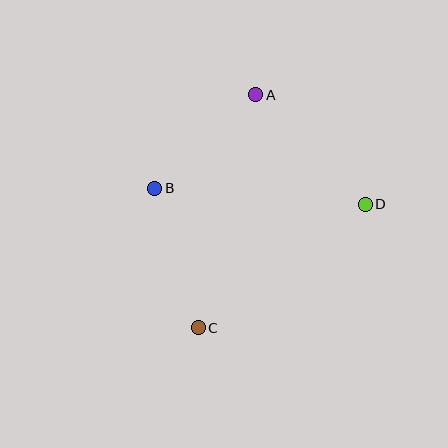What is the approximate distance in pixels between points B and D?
The distance between B and D is approximately 211 pixels.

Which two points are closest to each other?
Points A and B are closest to each other.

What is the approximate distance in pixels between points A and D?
The distance between A and D is approximately 155 pixels.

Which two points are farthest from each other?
Points A and C are farthest from each other.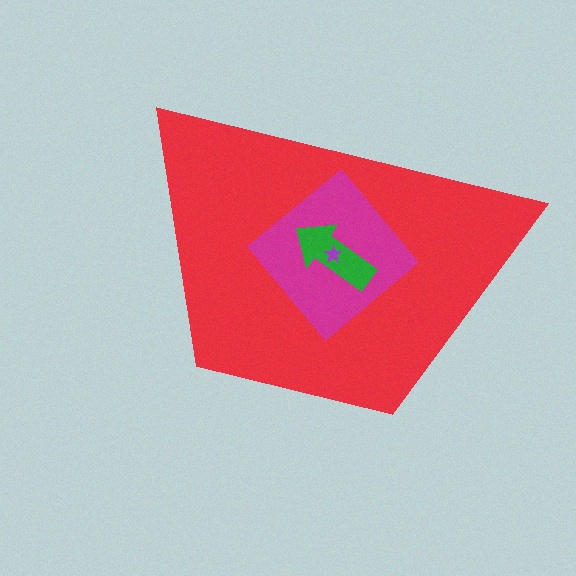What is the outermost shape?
The red trapezoid.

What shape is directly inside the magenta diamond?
The green arrow.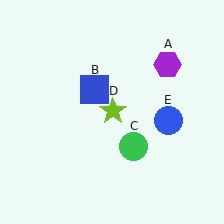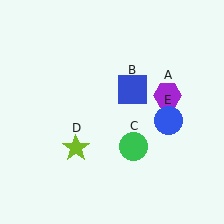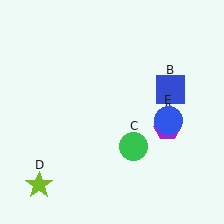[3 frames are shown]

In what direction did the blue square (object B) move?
The blue square (object B) moved right.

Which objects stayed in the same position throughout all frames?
Green circle (object C) and blue circle (object E) remained stationary.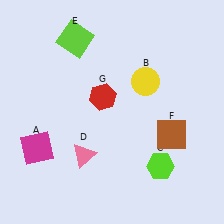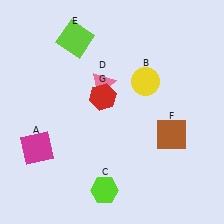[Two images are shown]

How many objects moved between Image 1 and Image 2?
2 objects moved between the two images.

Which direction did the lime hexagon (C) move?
The lime hexagon (C) moved left.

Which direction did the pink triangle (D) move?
The pink triangle (D) moved up.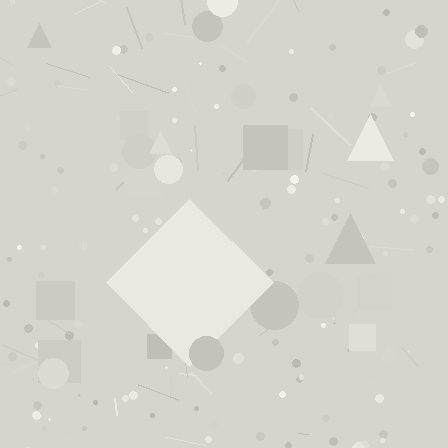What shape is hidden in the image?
A diamond is hidden in the image.